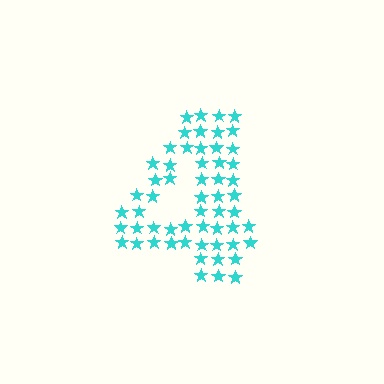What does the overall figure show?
The overall figure shows the digit 4.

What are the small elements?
The small elements are stars.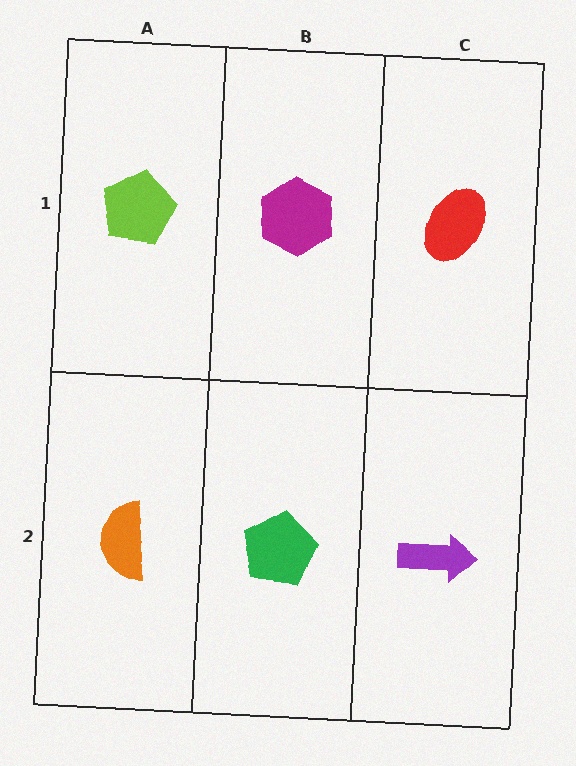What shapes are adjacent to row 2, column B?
A magenta hexagon (row 1, column B), an orange semicircle (row 2, column A), a purple arrow (row 2, column C).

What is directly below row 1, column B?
A green pentagon.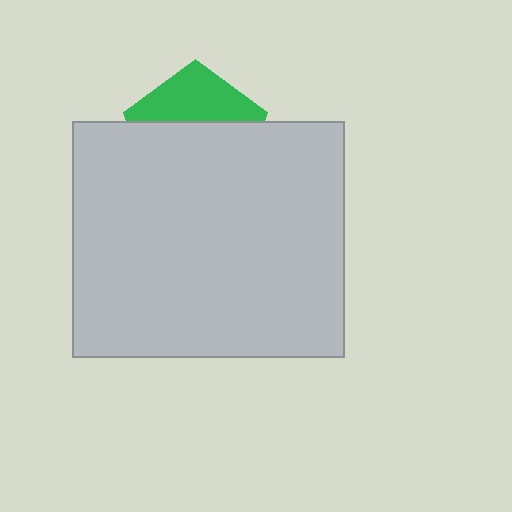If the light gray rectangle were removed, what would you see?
You would see the complete green pentagon.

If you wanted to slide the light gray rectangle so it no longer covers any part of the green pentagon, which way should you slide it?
Slide it down — that is the most direct way to separate the two shapes.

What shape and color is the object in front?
The object in front is a light gray rectangle.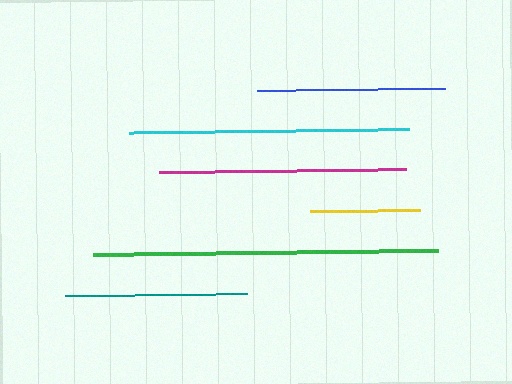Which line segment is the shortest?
The yellow line is the shortest at approximately 110 pixels.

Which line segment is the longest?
The green line is the longest at approximately 345 pixels.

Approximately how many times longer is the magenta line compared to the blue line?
The magenta line is approximately 1.3 times the length of the blue line.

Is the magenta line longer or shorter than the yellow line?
The magenta line is longer than the yellow line.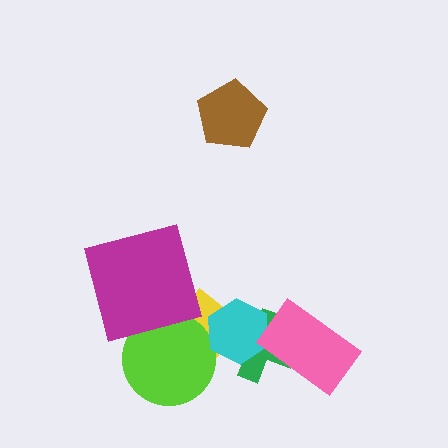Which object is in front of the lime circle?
The magenta square is in front of the lime circle.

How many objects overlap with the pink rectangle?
1 object overlaps with the pink rectangle.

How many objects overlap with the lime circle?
2 objects overlap with the lime circle.